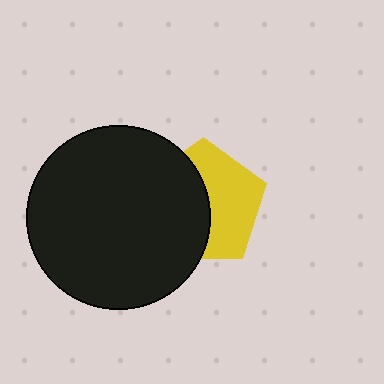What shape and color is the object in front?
The object in front is a black circle.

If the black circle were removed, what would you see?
You would see the complete yellow pentagon.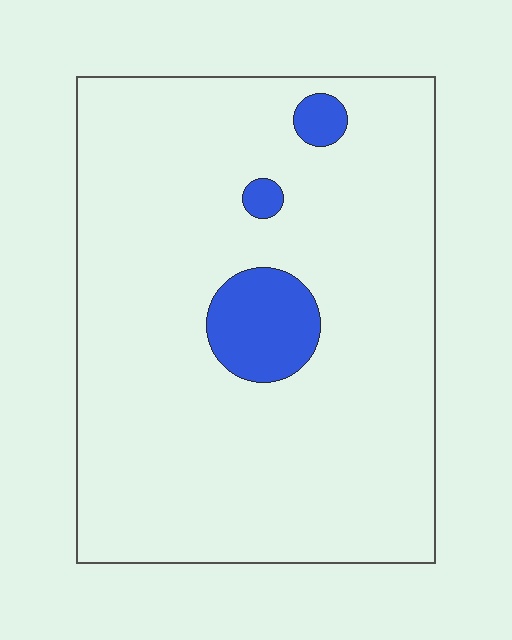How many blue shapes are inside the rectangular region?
3.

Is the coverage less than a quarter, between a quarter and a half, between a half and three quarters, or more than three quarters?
Less than a quarter.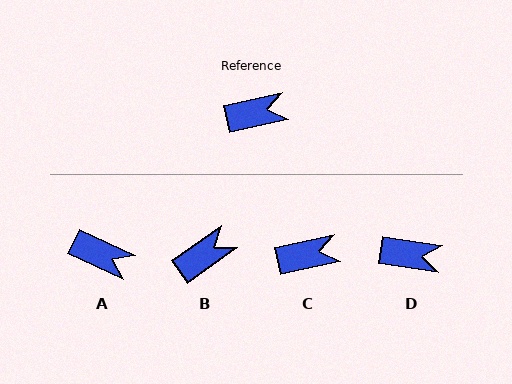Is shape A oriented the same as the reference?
No, it is off by about 38 degrees.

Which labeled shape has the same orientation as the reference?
C.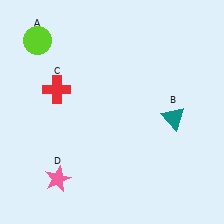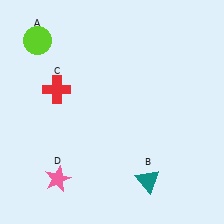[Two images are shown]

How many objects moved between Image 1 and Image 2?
1 object moved between the two images.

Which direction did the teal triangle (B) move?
The teal triangle (B) moved down.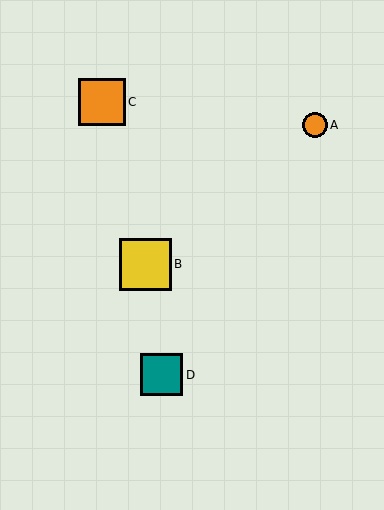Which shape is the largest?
The yellow square (labeled B) is the largest.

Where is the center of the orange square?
The center of the orange square is at (102, 102).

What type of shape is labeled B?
Shape B is a yellow square.